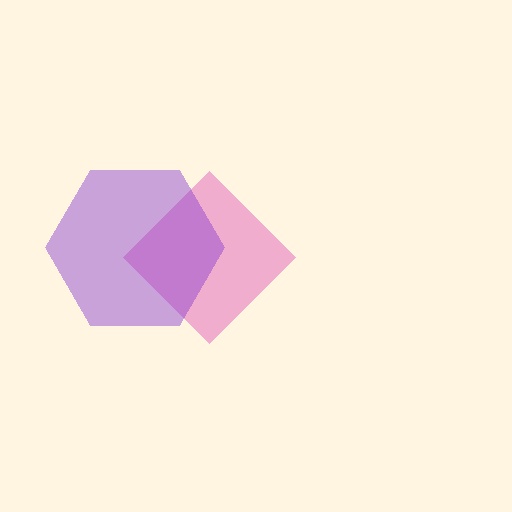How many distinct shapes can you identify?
There are 2 distinct shapes: a pink diamond, a purple hexagon.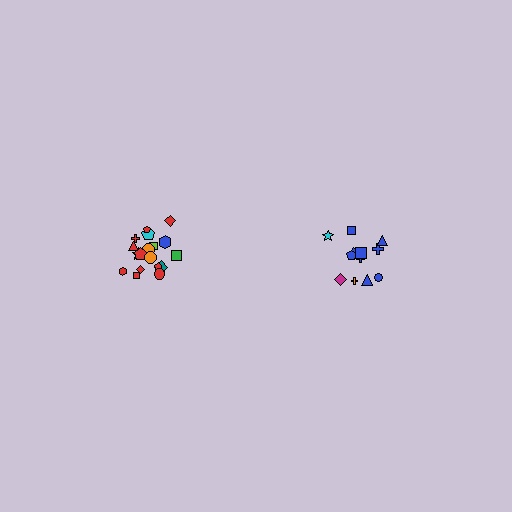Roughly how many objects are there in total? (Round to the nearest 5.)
Roughly 30 objects in total.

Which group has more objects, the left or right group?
The left group.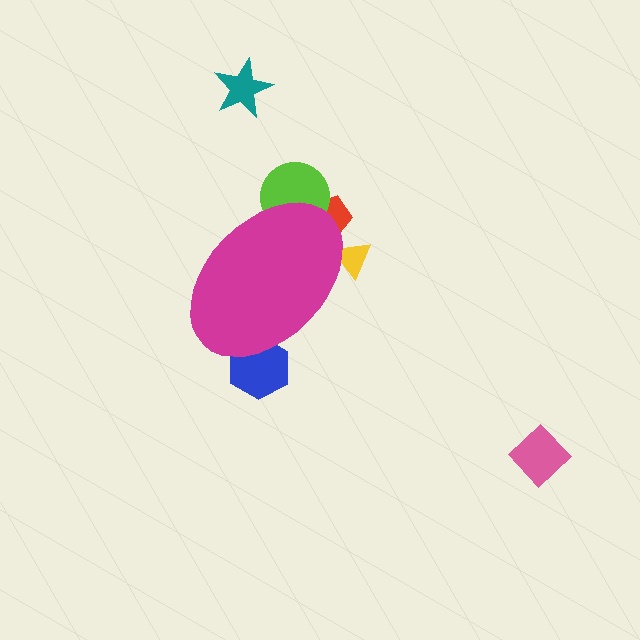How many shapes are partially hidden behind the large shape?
4 shapes are partially hidden.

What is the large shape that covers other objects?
A magenta ellipse.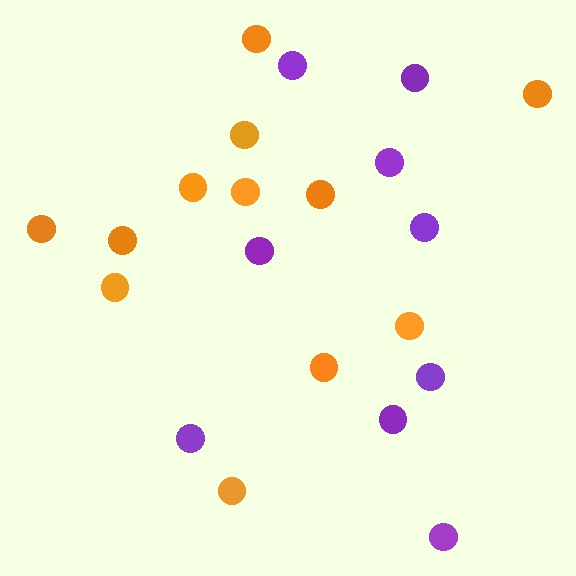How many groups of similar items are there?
There are 2 groups: one group of purple circles (9) and one group of orange circles (12).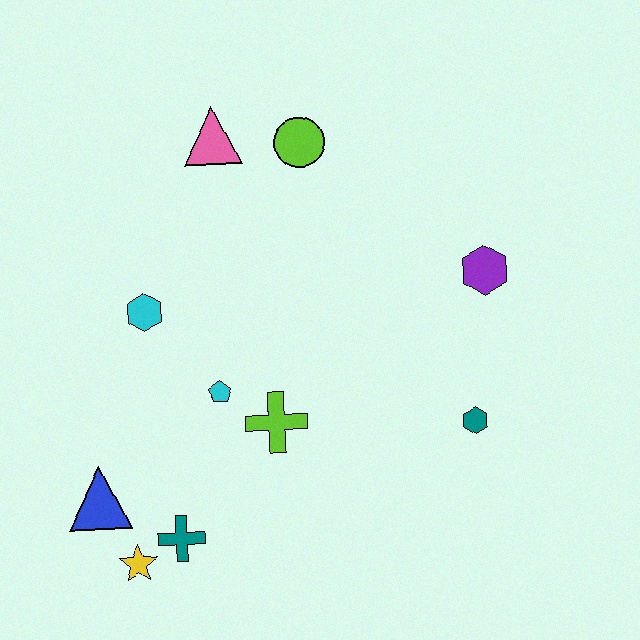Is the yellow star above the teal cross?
No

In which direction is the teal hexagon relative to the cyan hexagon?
The teal hexagon is to the right of the cyan hexagon.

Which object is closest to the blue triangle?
The yellow star is closest to the blue triangle.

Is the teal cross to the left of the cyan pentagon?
Yes